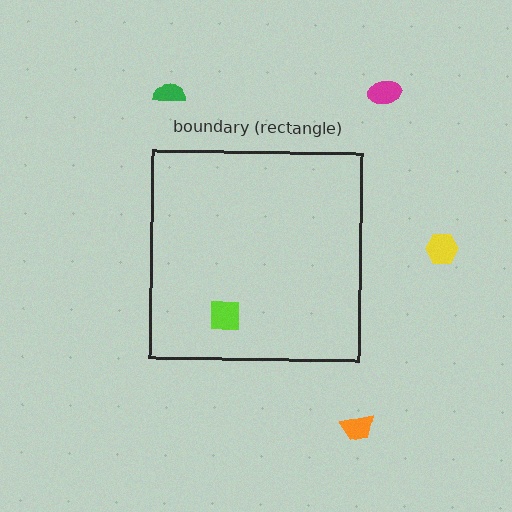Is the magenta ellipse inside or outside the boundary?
Outside.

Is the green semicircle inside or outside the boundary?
Outside.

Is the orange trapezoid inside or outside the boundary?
Outside.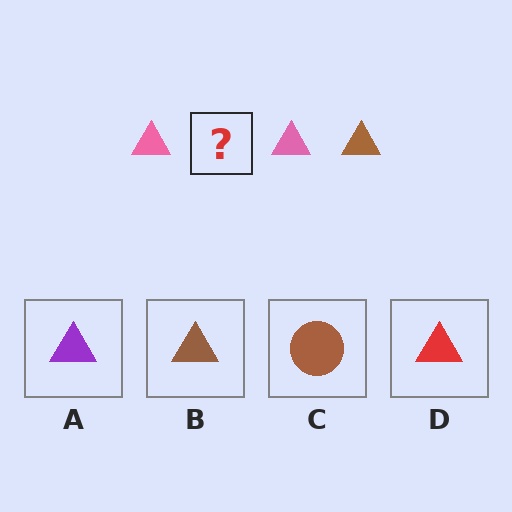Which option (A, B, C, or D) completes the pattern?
B.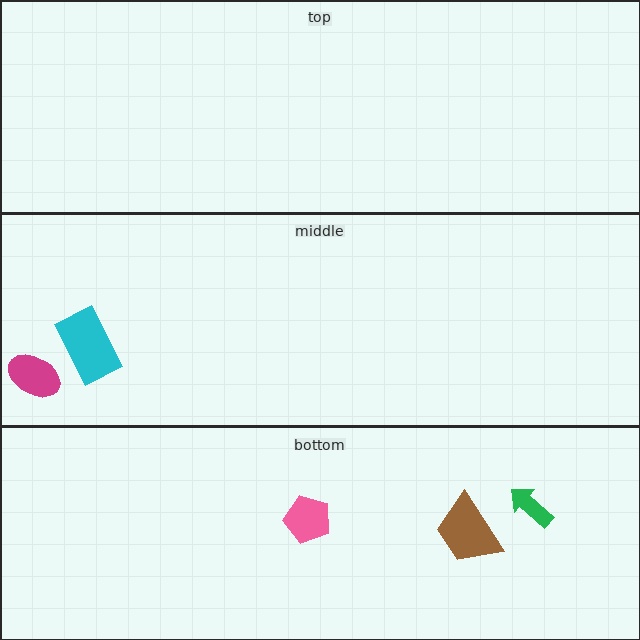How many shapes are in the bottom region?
3.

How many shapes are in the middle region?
2.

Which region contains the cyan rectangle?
The middle region.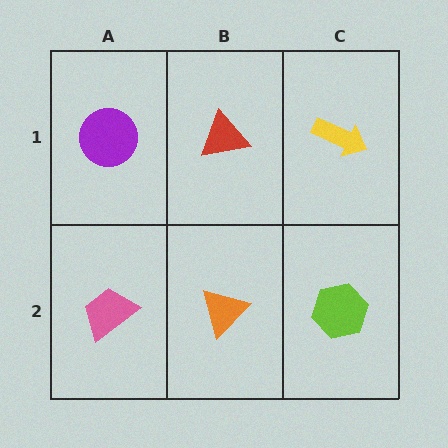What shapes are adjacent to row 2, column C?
A yellow arrow (row 1, column C), an orange triangle (row 2, column B).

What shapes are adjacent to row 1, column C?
A lime hexagon (row 2, column C), a red triangle (row 1, column B).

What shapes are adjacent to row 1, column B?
An orange triangle (row 2, column B), a purple circle (row 1, column A), a yellow arrow (row 1, column C).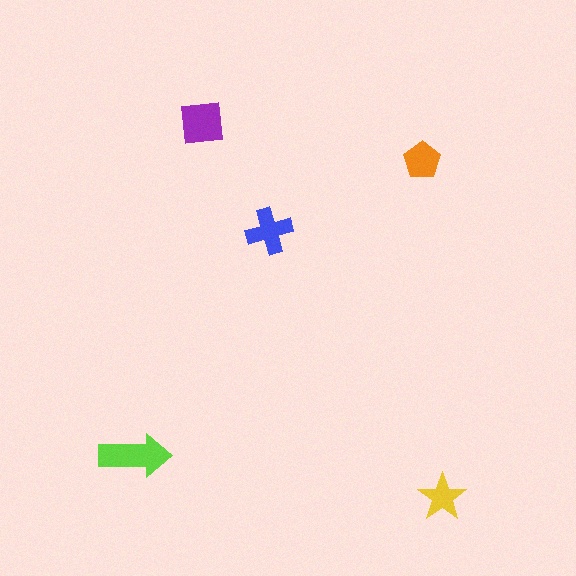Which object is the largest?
The lime arrow.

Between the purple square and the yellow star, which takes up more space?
The purple square.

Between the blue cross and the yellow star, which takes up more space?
The blue cross.